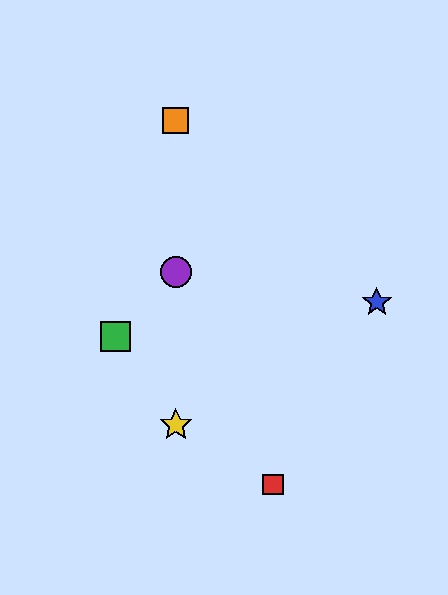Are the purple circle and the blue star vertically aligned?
No, the purple circle is at x≈176 and the blue star is at x≈377.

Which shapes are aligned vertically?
The yellow star, the purple circle, the orange square are aligned vertically.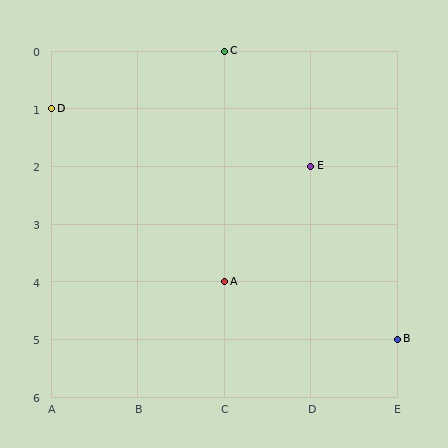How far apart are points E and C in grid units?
Points E and C are 1 column and 2 rows apart (about 2.2 grid units diagonally).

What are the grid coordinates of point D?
Point D is at grid coordinates (A, 1).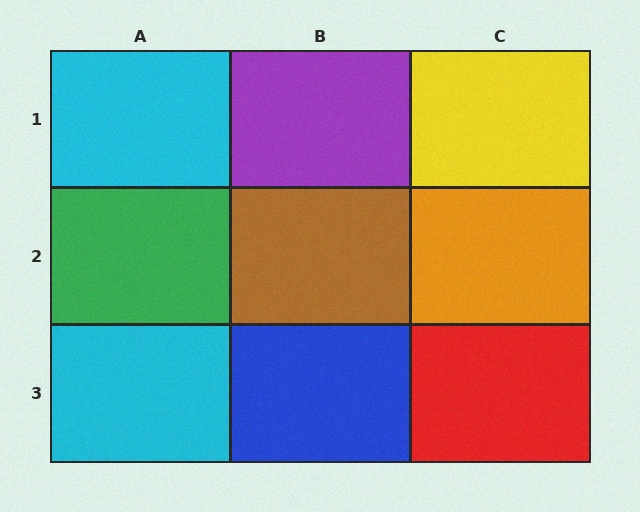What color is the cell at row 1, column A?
Cyan.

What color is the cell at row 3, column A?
Cyan.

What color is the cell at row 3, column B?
Blue.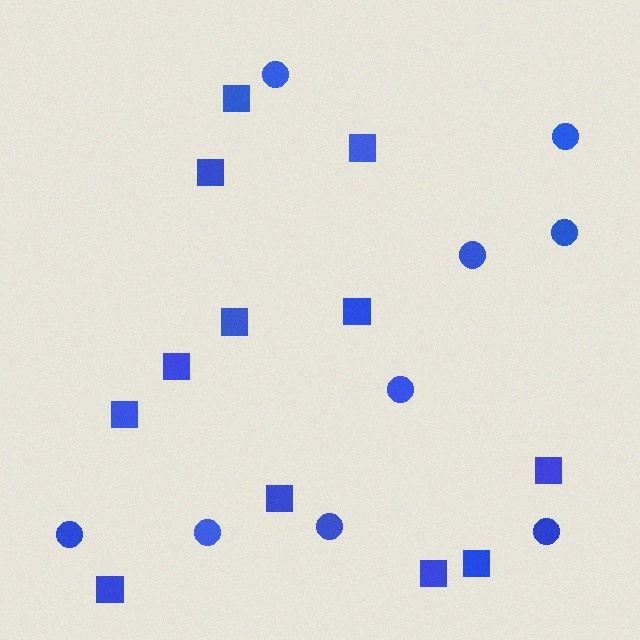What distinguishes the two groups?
There are 2 groups: one group of squares (12) and one group of circles (9).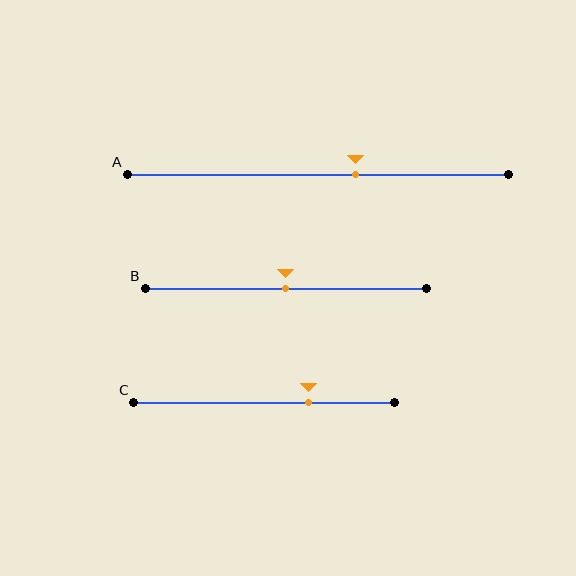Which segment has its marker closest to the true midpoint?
Segment B has its marker closest to the true midpoint.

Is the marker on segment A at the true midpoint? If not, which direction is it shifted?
No, the marker on segment A is shifted to the right by about 10% of the segment length.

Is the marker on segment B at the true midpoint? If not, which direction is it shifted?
Yes, the marker on segment B is at the true midpoint.